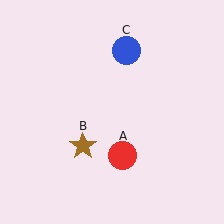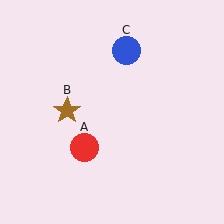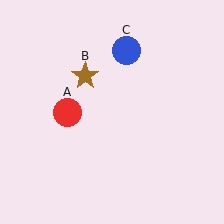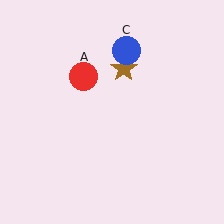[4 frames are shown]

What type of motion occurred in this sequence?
The red circle (object A), brown star (object B) rotated clockwise around the center of the scene.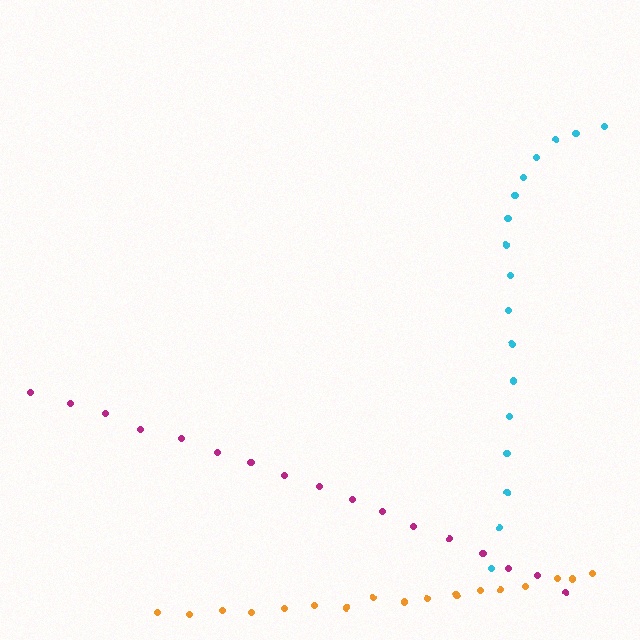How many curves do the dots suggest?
There are 3 distinct paths.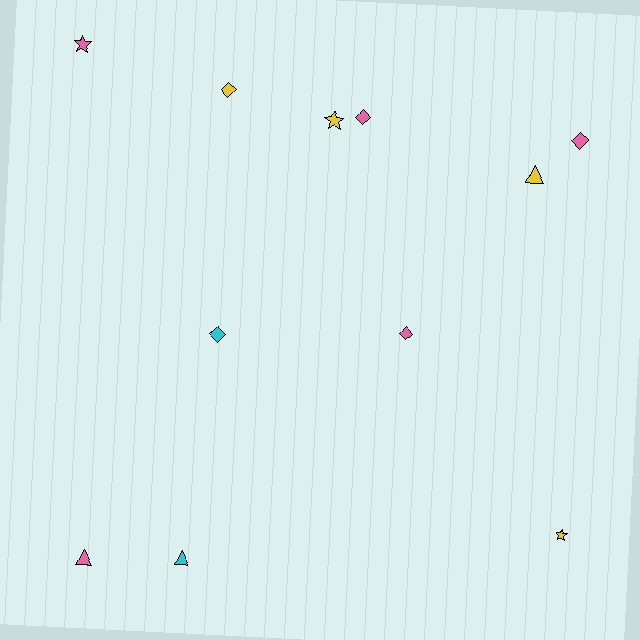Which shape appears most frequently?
Diamond, with 5 objects.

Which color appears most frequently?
Pink, with 5 objects.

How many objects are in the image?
There are 11 objects.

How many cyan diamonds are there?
There is 1 cyan diamond.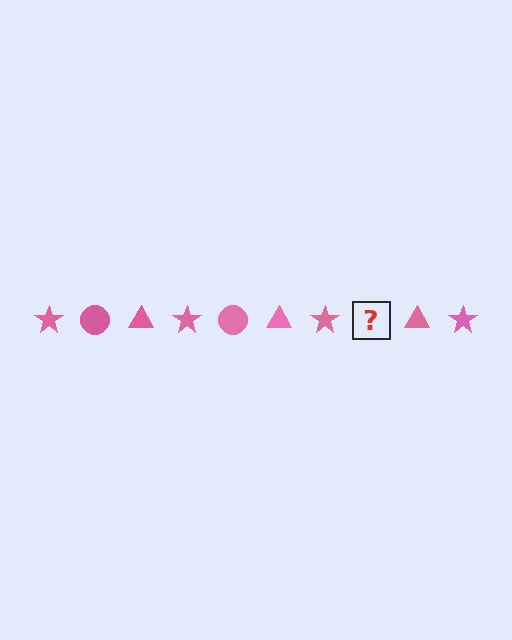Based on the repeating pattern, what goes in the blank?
The blank should be a pink circle.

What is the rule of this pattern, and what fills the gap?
The rule is that the pattern cycles through star, circle, triangle shapes in pink. The gap should be filled with a pink circle.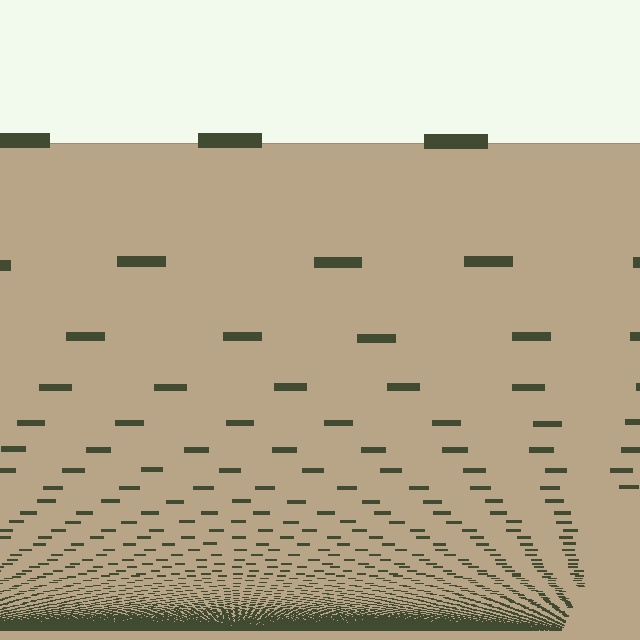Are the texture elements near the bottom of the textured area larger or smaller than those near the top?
Smaller. The gradient is inverted — elements near the bottom are smaller and denser.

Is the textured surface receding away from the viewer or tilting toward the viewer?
The surface appears to tilt toward the viewer. Texture elements get larger and sparser toward the top.